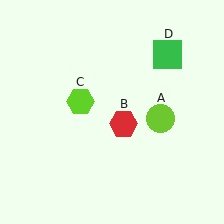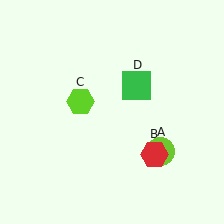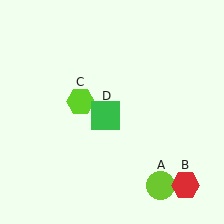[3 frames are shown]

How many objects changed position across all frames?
3 objects changed position: lime circle (object A), red hexagon (object B), green square (object D).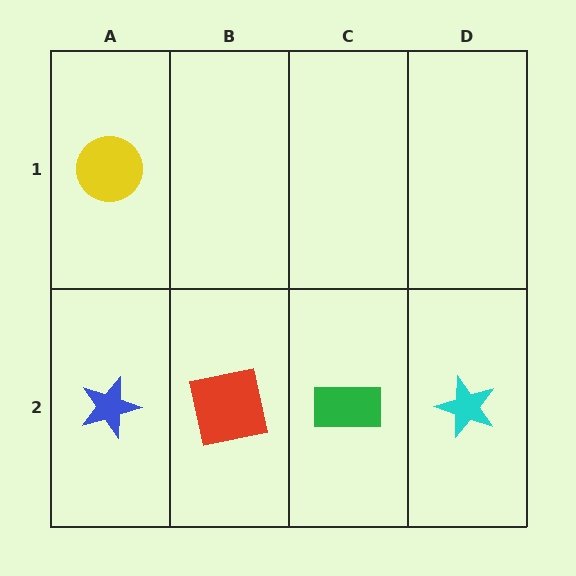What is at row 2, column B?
A red square.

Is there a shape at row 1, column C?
No, that cell is empty.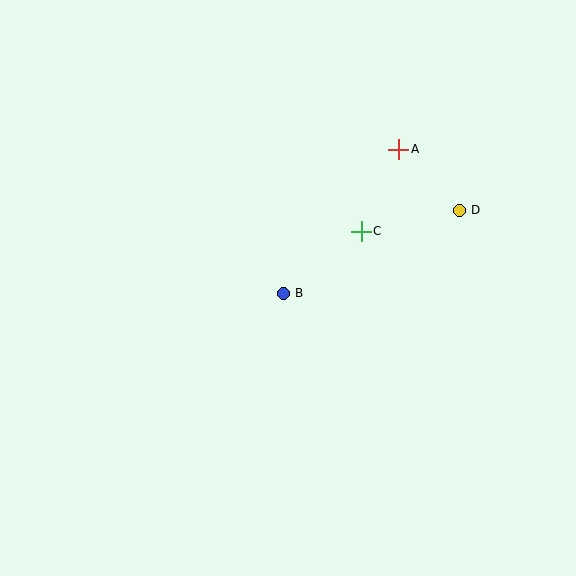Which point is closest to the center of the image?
Point B at (283, 293) is closest to the center.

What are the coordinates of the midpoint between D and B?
The midpoint between D and B is at (371, 252).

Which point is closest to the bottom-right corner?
Point D is closest to the bottom-right corner.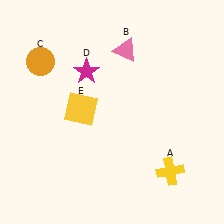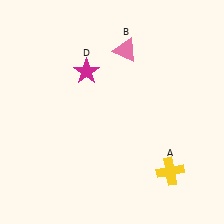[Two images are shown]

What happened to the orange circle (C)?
The orange circle (C) was removed in Image 2. It was in the top-left area of Image 1.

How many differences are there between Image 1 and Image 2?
There are 2 differences between the two images.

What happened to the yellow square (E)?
The yellow square (E) was removed in Image 2. It was in the top-left area of Image 1.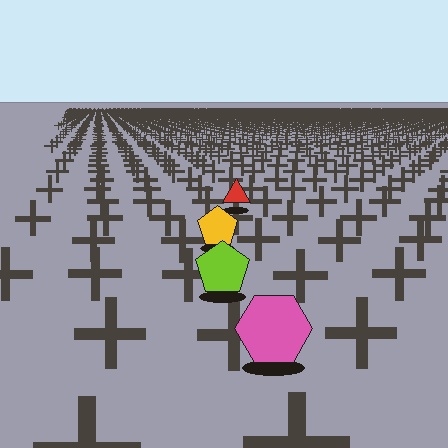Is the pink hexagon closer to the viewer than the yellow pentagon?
Yes. The pink hexagon is closer — you can tell from the texture gradient: the ground texture is coarser near it.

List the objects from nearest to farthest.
From nearest to farthest: the pink hexagon, the lime pentagon, the yellow pentagon, the red triangle.